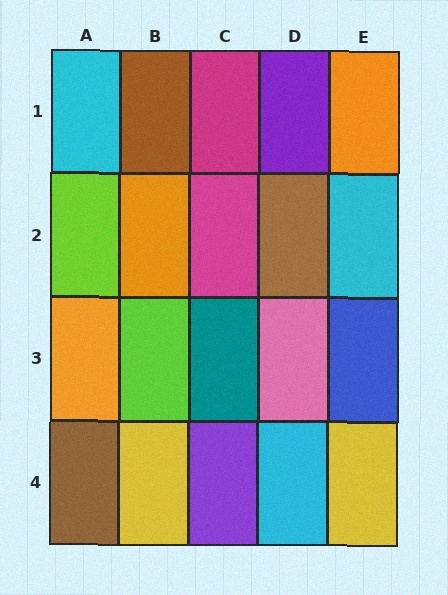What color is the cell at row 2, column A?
Lime.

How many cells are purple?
2 cells are purple.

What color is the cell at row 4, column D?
Cyan.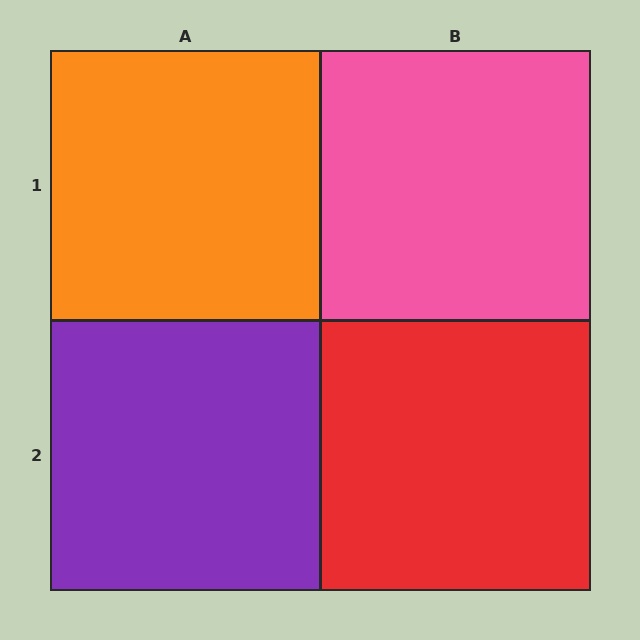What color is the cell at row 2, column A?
Purple.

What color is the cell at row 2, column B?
Red.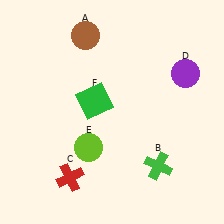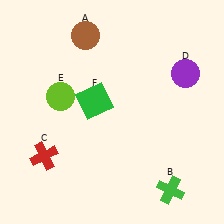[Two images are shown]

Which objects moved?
The objects that moved are: the green cross (B), the red cross (C), the lime circle (E).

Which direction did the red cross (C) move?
The red cross (C) moved left.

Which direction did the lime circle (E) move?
The lime circle (E) moved up.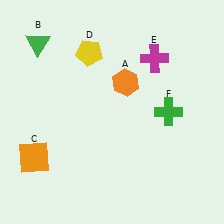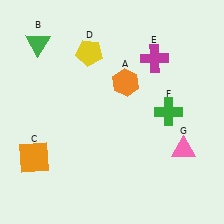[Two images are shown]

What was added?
A pink triangle (G) was added in Image 2.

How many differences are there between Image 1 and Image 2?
There is 1 difference between the two images.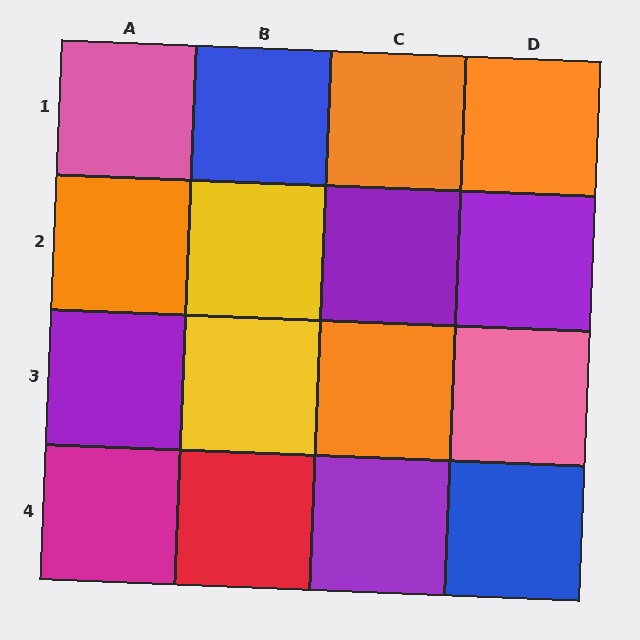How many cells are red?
1 cell is red.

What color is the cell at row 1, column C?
Orange.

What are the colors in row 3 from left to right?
Purple, yellow, orange, pink.